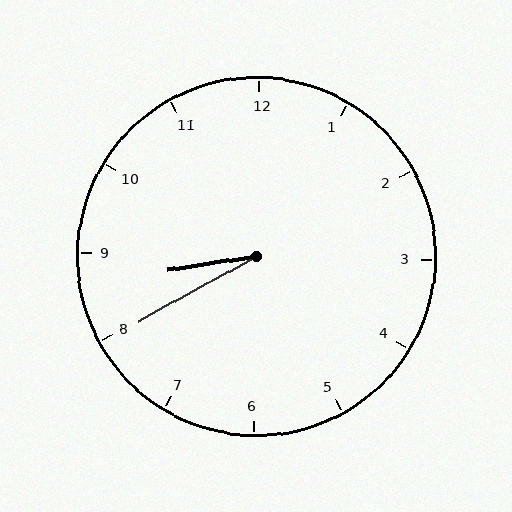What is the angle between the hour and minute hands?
Approximately 20 degrees.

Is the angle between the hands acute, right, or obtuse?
It is acute.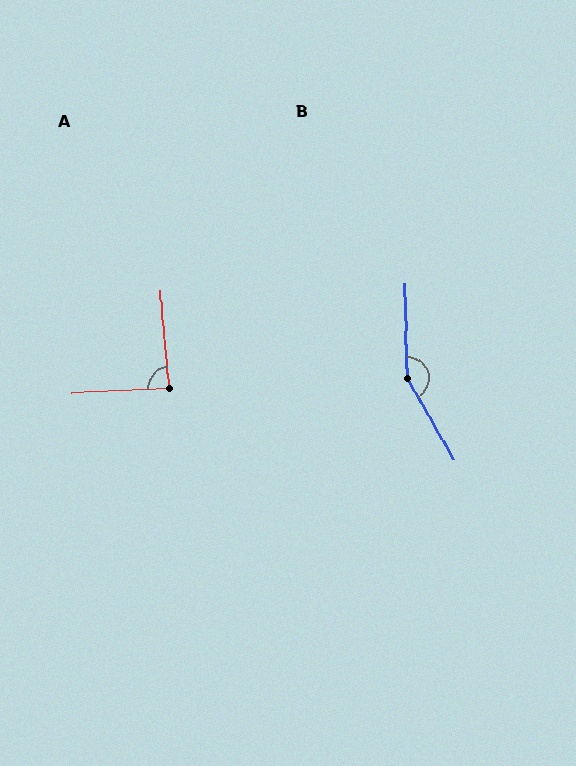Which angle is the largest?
B, at approximately 151 degrees.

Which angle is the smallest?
A, at approximately 89 degrees.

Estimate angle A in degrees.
Approximately 89 degrees.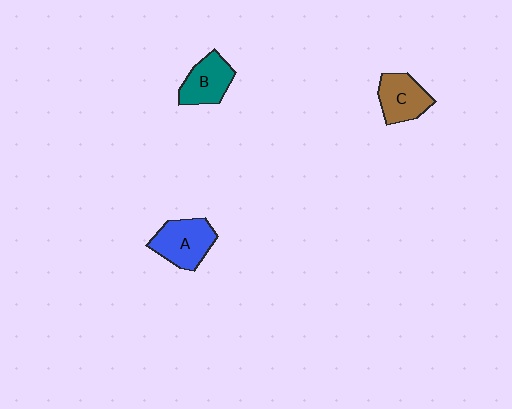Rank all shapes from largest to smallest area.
From largest to smallest: A (blue), B (teal), C (brown).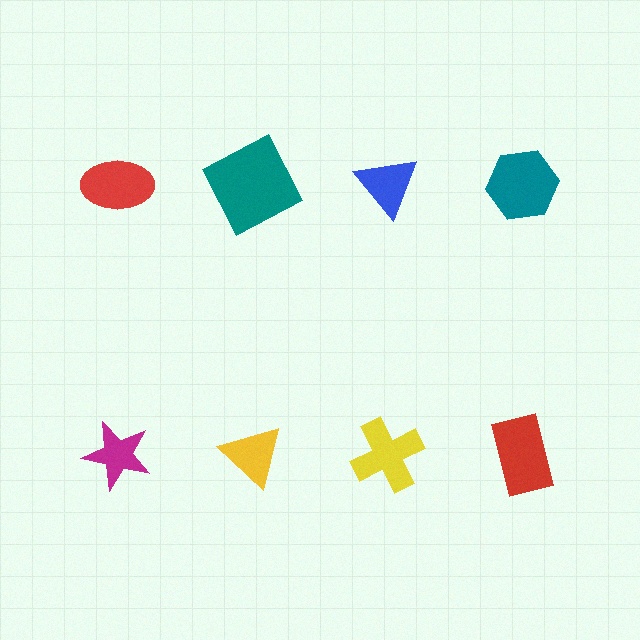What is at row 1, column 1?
A red ellipse.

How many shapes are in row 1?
4 shapes.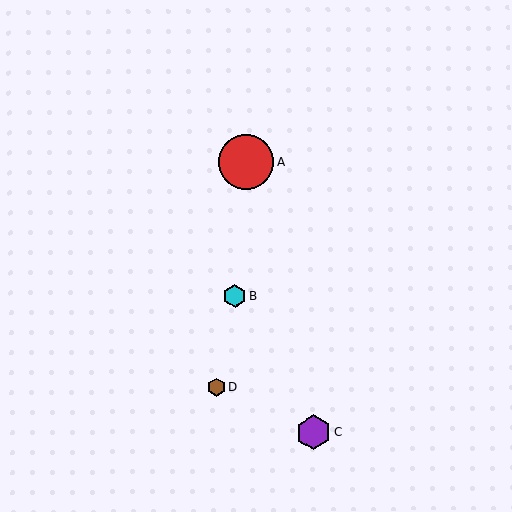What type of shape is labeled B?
Shape B is a cyan hexagon.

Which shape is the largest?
The red circle (labeled A) is the largest.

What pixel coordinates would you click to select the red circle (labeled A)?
Click at (247, 162) to select the red circle A.